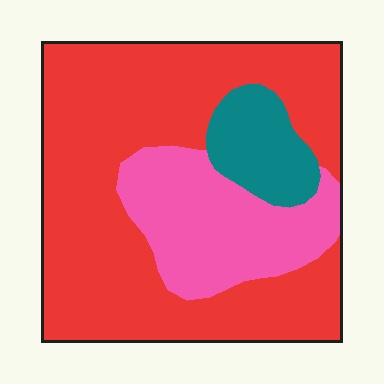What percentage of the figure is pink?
Pink takes up about one quarter (1/4) of the figure.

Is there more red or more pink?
Red.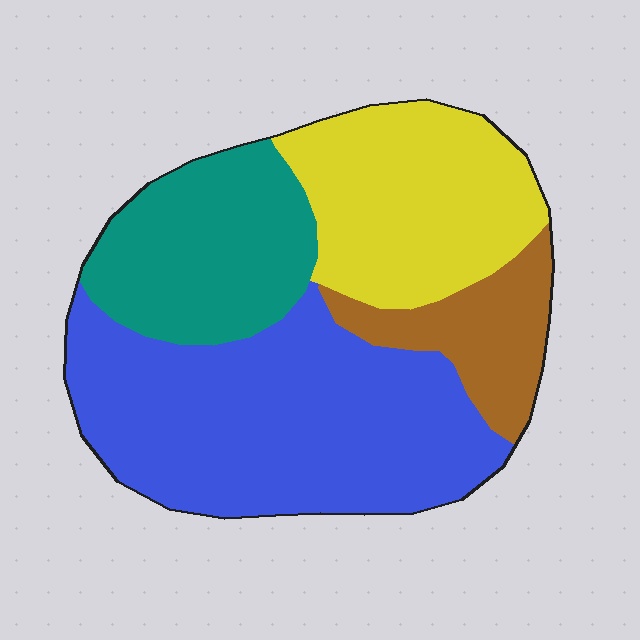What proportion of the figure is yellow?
Yellow covers about 25% of the figure.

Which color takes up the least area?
Brown, at roughly 10%.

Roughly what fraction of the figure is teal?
Teal covers 21% of the figure.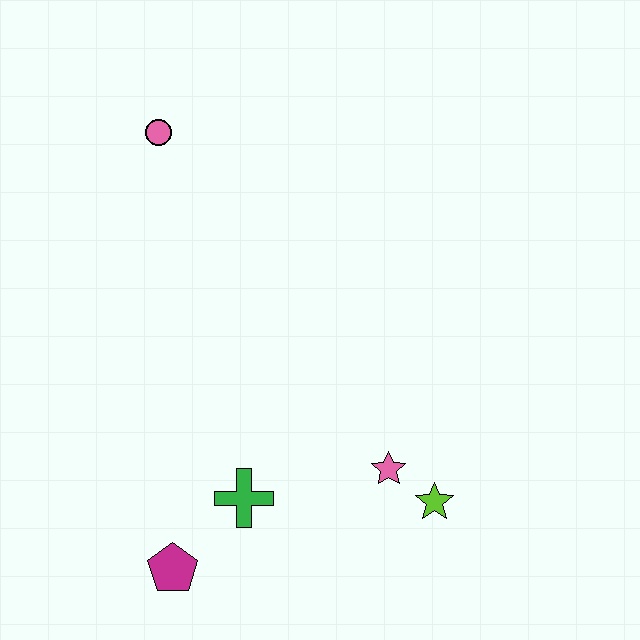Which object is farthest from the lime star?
The pink circle is farthest from the lime star.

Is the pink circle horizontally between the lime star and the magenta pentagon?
No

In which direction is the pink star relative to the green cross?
The pink star is to the right of the green cross.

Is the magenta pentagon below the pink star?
Yes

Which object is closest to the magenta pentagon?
The green cross is closest to the magenta pentagon.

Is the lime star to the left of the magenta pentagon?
No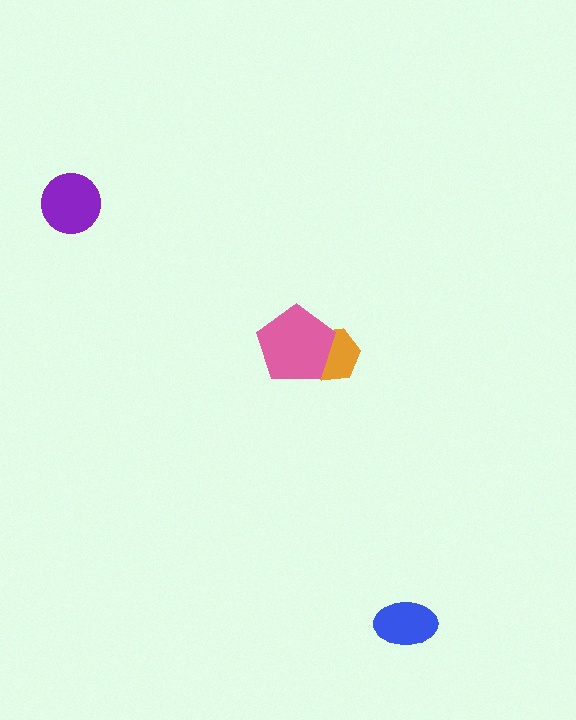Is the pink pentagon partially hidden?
No, no other shape covers it.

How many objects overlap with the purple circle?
0 objects overlap with the purple circle.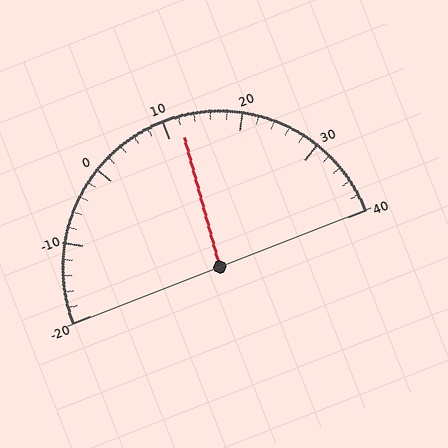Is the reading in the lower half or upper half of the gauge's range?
The reading is in the upper half of the range (-20 to 40).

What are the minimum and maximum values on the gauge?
The gauge ranges from -20 to 40.